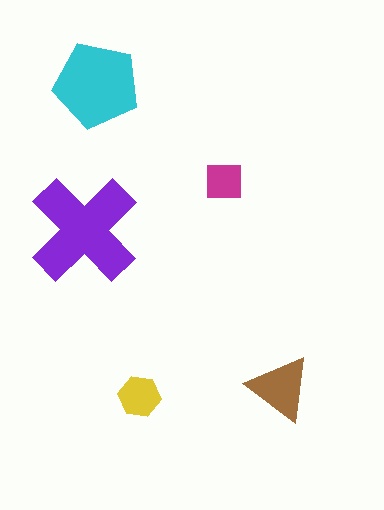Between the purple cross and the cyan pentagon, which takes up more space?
The purple cross.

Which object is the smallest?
The magenta square.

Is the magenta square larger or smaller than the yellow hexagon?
Smaller.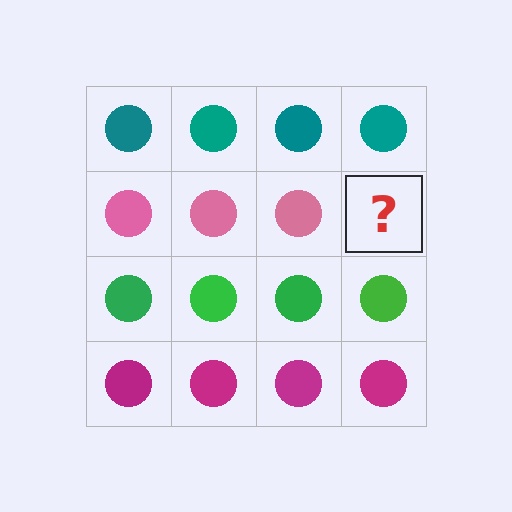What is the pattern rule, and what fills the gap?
The rule is that each row has a consistent color. The gap should be filled with a pink circle.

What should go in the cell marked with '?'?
The missing cell should contain a pink circle.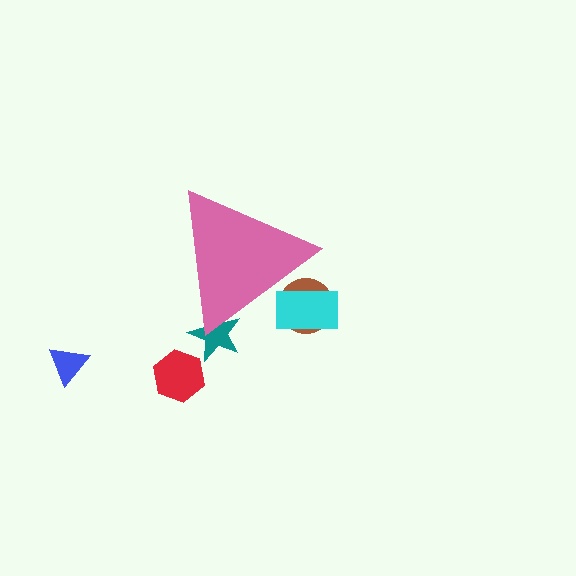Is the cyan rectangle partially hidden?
Yes, the cyan rectangle is partially hidden behind the pink triangle.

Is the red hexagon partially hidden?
No, the red hexagon is fully visible.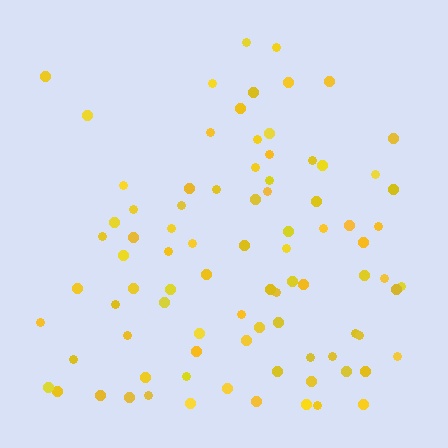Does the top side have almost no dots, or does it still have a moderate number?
Still a moderate number, just noticeably fewer than the bottom.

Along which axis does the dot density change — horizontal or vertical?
Vertical.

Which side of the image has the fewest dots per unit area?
The top.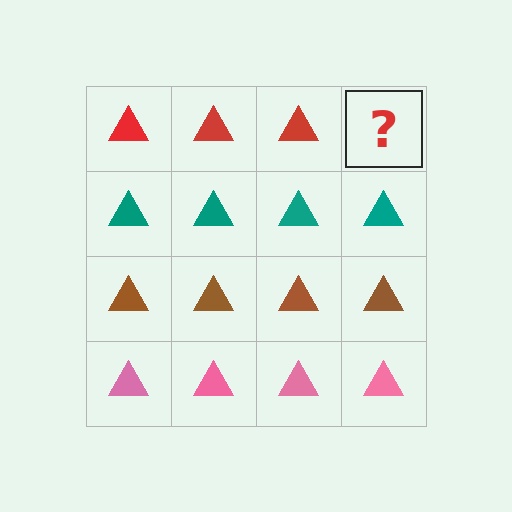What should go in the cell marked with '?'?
The missing cell should contain a red triangle.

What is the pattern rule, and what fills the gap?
The rule is that each row has a consistent color. The gap should be filled with a red triangle.